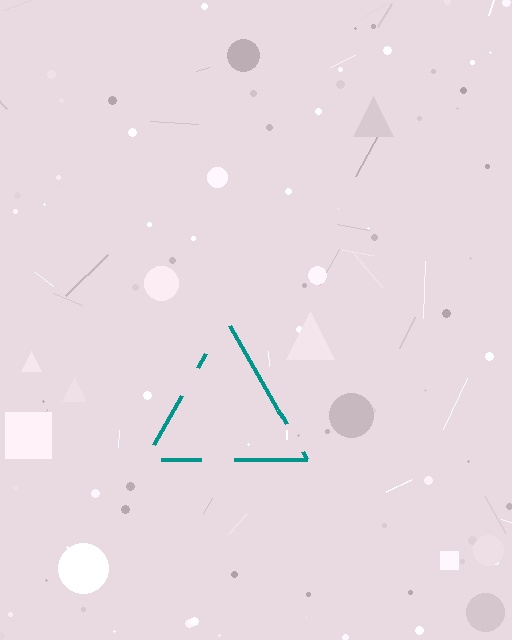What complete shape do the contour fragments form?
The contour fragments form a triangle.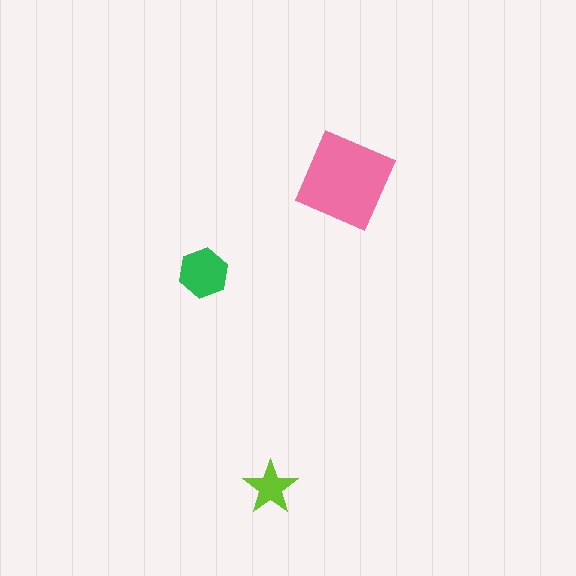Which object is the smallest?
The lime star.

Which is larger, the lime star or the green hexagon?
The green hexagon.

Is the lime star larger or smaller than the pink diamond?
Smaller.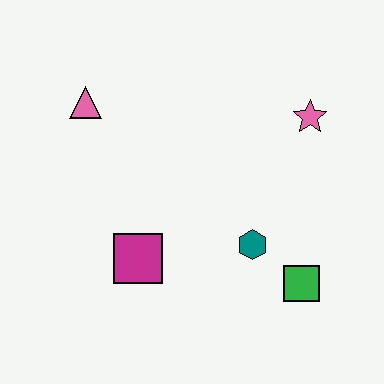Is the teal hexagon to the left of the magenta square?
No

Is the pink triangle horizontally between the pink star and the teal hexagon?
No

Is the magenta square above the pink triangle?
No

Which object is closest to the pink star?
The teal hexagon is closest to the pink star.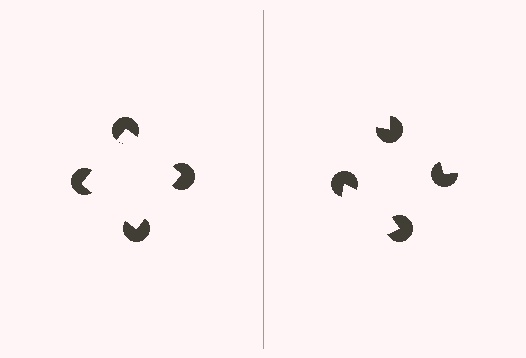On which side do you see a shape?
An illusory square appears on the left side. On the right side the wedge cuts are rotated, so no coherent shape forms.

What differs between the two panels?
The pac-man discs are positioned identically on both sides; only the wedge orientations differ. On the left they align to a square; on the right they are misaligned.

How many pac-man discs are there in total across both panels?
8 — 4 on each side.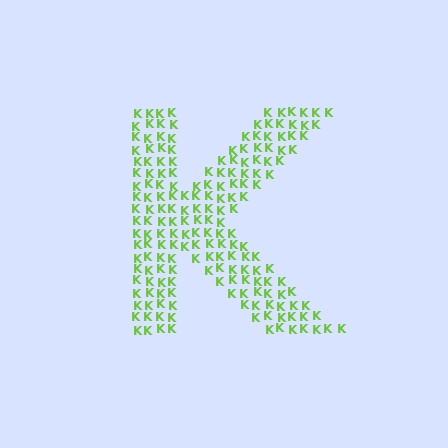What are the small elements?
The small elements are letter K's.